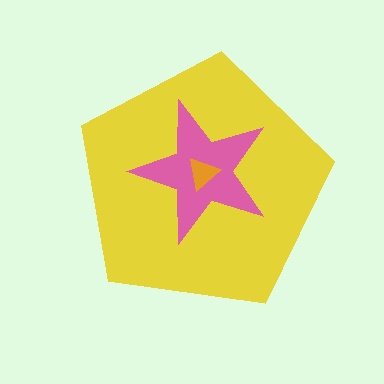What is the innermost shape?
The orange triangle.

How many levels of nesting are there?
3.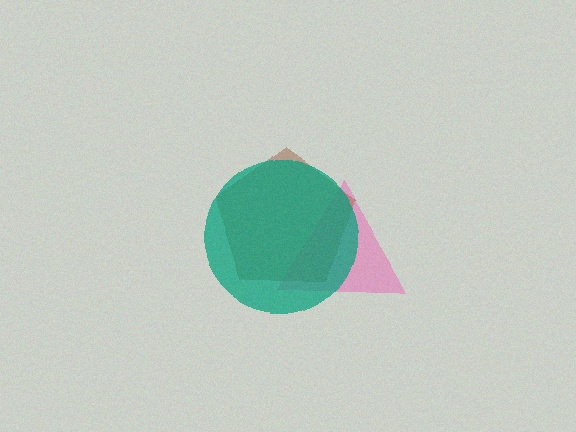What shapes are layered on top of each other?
The layered shapes are: a pink triangle, a brown pentagon, a teal circle.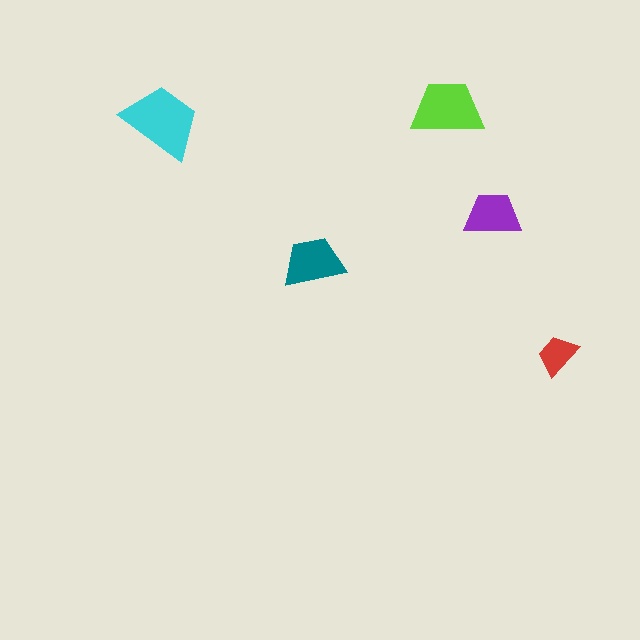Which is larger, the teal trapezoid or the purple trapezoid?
The teal one.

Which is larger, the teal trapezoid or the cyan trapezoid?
The cyan one.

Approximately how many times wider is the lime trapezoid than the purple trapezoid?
About 1.5 times wider.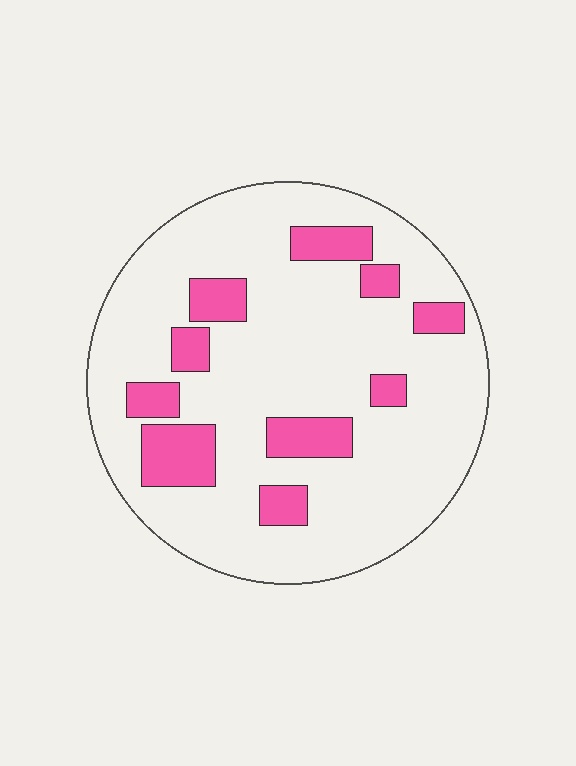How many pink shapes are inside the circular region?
10.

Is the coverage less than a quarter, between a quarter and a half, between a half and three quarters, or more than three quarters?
Less than a quarter.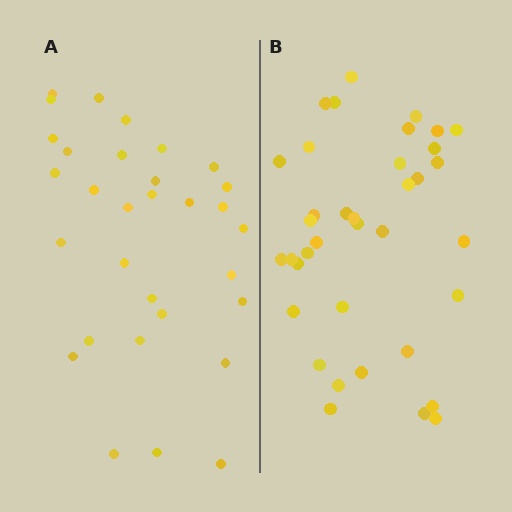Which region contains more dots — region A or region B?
Region B (the right region) has more dots.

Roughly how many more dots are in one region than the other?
Region B has about 6 more dots than region A.